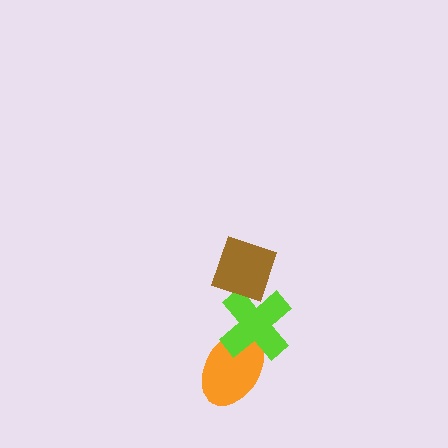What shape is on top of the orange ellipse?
The lime cross is on top of the orange ellipse.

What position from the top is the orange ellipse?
The orange ellipse is 3rd from the top.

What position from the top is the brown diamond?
The brown diamond is 1st from the top.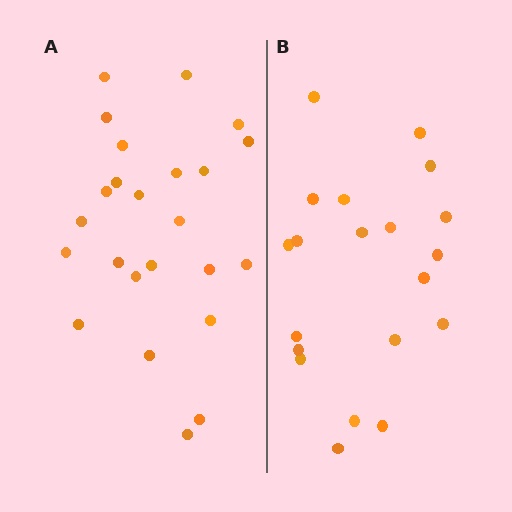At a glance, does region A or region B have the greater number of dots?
Region A (the left region) has more dots.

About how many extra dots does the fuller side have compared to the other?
Region A has about 4 more dots than region B.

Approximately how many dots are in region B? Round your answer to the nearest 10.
About 20 dots.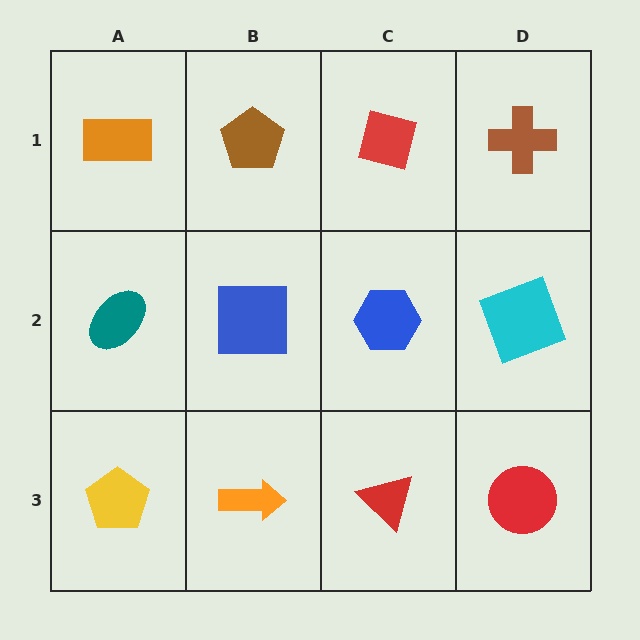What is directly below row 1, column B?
A blue square.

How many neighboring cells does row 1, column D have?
2.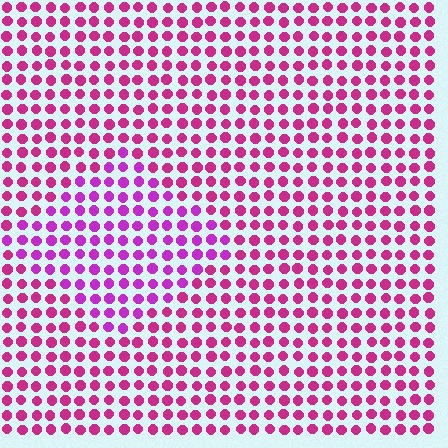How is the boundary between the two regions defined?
The boundary is defined purely by a slight shift in hue (about 27 degrees). Spacing, size, and orientation are identical on both sides.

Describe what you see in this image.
The image is filled with small magenta elements in a uniform arrangement. A diamond-shaped region is visible where the elements are tinted to a slightly different hue, forming a subtle color boundary.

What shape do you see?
I see a diamond.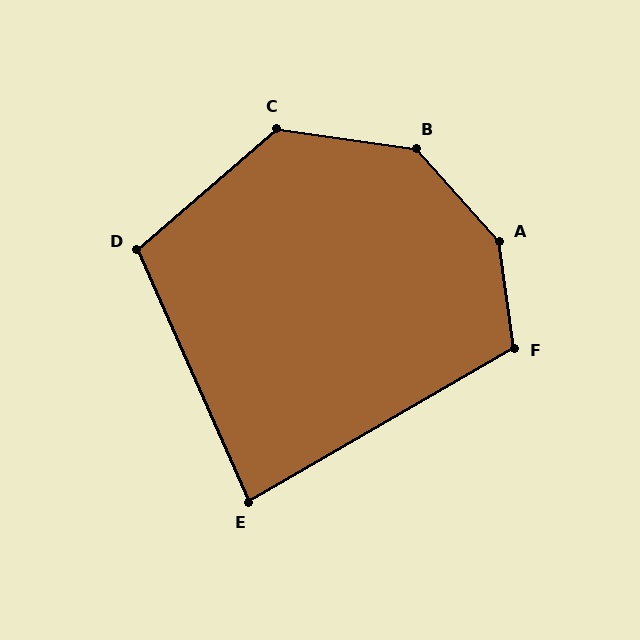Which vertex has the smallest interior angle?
E, at approximately 84 degrees.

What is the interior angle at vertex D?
Approximately 107 degrees (obtuse).